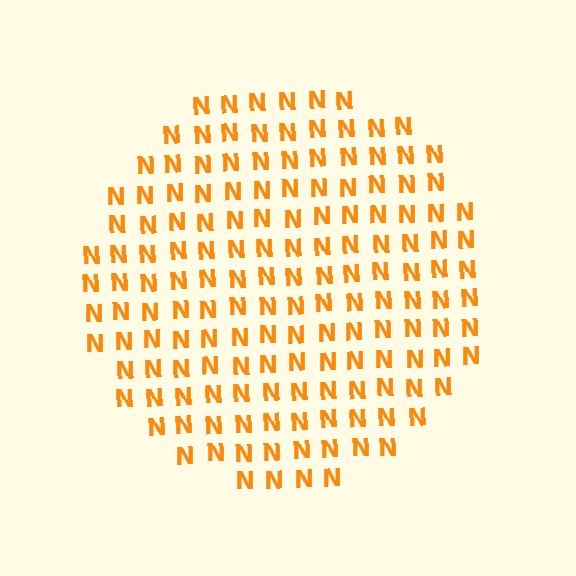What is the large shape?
The large shape is a circle.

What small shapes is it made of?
It is made of small letter N's.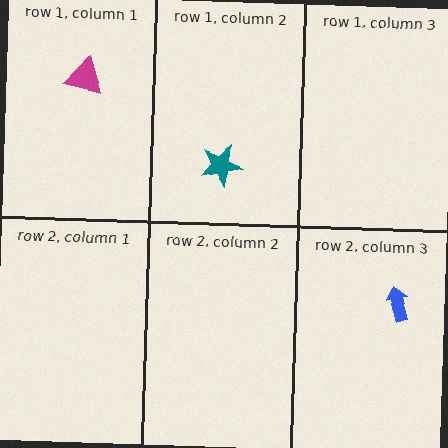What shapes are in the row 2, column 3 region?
The blue arrow.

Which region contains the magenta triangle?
The row 1, column 1 region.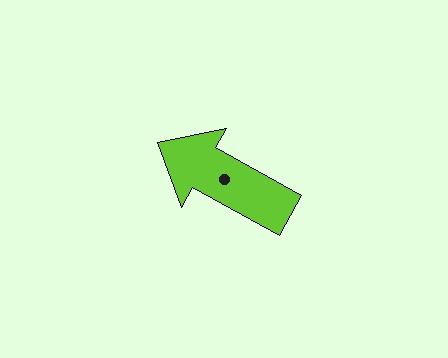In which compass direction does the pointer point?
Northwest.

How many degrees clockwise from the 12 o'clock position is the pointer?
Approximately 299 degrees.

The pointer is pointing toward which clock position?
Roughly 10 o'clock.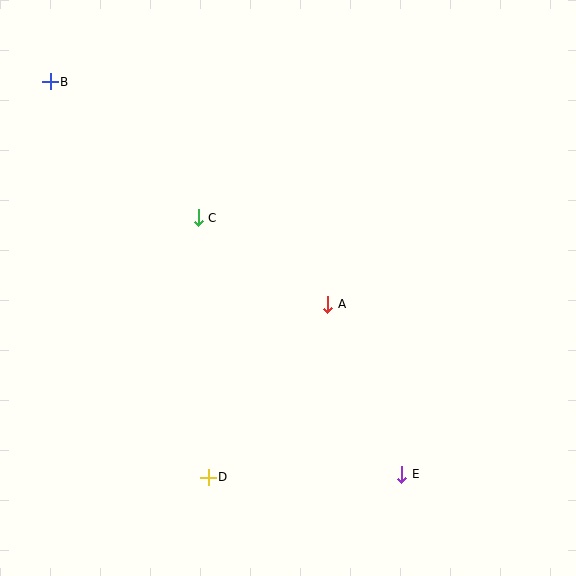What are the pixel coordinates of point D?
Point D is at (208, 477).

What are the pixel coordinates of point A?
Point A is at (328, 304).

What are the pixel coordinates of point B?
Point B is at (50, 82).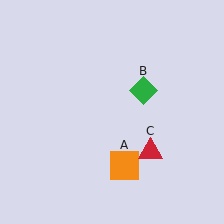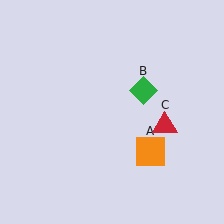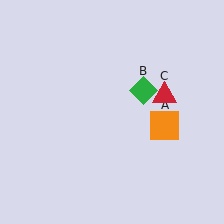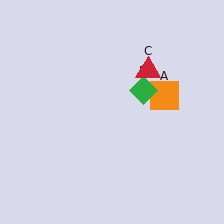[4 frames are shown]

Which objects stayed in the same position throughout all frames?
Green diamond (object B) remained stationary.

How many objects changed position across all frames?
2 objects changed position: orange square (object A), red triangle (object C).